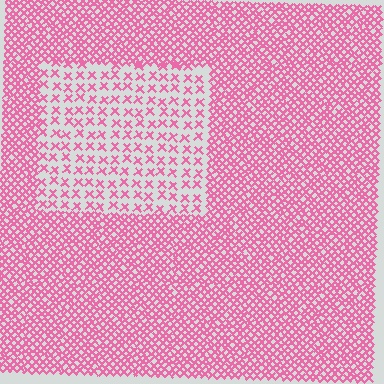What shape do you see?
I see a rectangle.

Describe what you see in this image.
The image contains small pink elements arranged at two different densities. A rectangle-shaped region is visible where the elements are less densely packed than the surrounding area.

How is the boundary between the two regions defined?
The boundary is defined by a change in element density (approximately 2.6x ratio). All elements are the same color, size, and shape.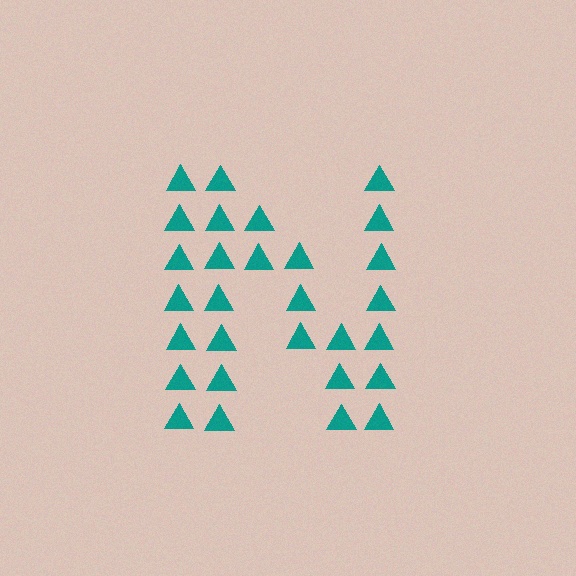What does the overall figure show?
The overall figure shows the letter N.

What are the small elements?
The small elements are triangles.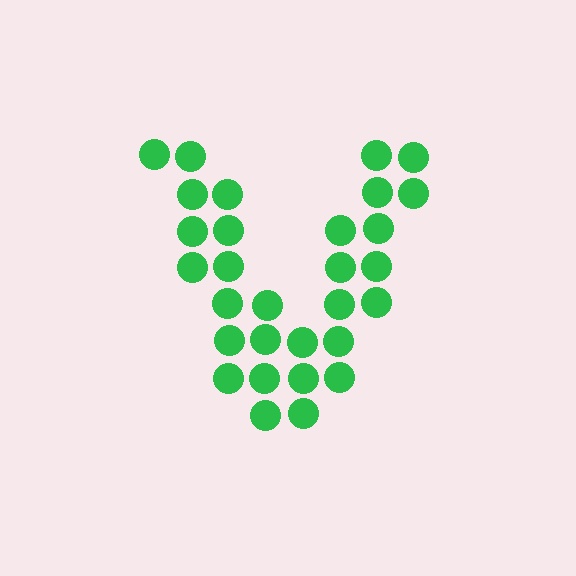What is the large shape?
The large shape is the letter V.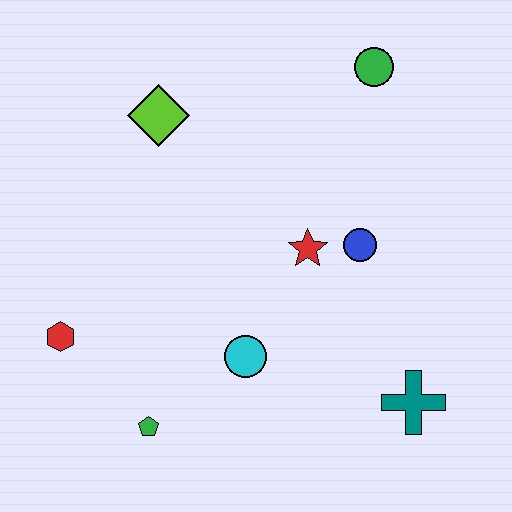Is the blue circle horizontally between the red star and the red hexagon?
No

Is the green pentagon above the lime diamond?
No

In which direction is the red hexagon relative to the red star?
The red hexagon is to the left of the red star.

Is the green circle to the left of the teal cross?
Yes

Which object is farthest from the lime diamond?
The teal cross is farthest from the lime diamond.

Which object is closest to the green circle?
The blue circle is closest to the green circle.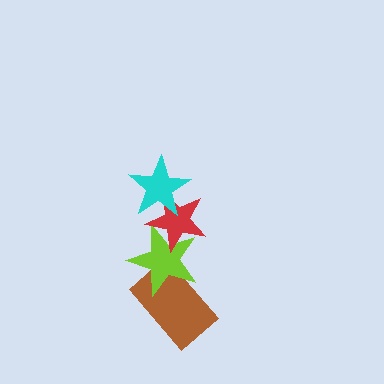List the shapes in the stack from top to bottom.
From top to bottom: the cyan star, the red star, the lime star, the brown rectangle.